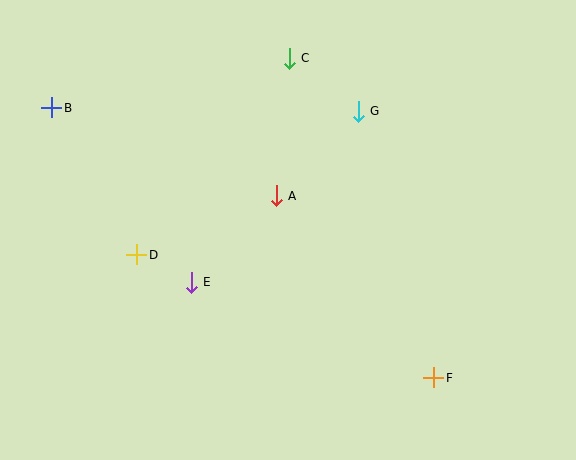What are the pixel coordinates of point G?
Point G is at (358, 111).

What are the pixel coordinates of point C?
Point C is at (289, 58).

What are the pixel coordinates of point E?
Point E is at (191, 282).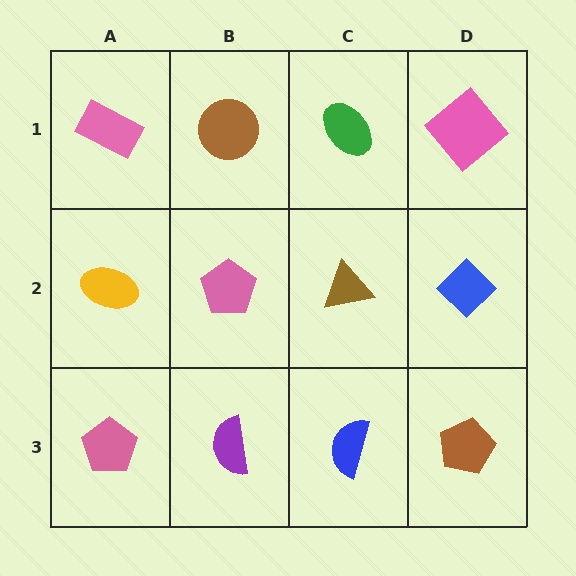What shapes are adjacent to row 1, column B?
A pink pentagon (row 2, column B), a pink rectangle (row 1, column A), a green ellipse (row 1, column C).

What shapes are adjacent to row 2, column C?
A green ellipse (row 1, column C), a blue semicircle (row 3, column C), a pink pentagon (row 2, column B), a blue diamond (row 2, column D).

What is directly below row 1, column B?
A pink pentagon.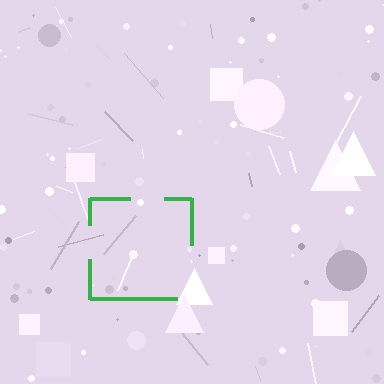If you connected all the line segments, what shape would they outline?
They would outline a square.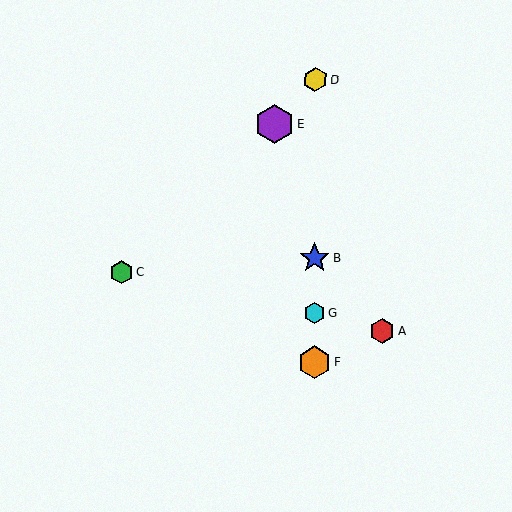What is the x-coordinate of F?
Object F is at x≈314.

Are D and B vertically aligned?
Yes, both are at x≈315.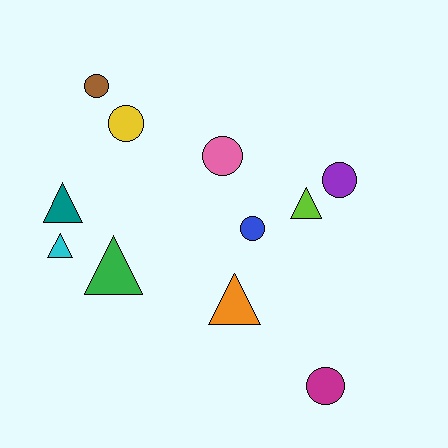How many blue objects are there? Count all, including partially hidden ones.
There is 1 blue object.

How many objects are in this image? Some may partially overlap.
There are 11 objects.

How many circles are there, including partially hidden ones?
There are 6 circles.